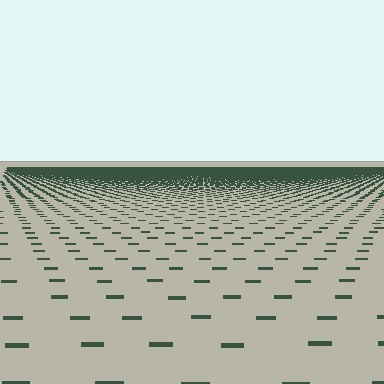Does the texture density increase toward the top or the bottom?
Density increases toward the top.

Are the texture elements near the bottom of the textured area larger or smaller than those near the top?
Larger. Near the bottom, elements are closer to the viewer and appear at a bigger on-screen size.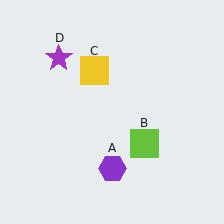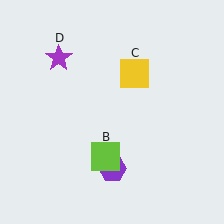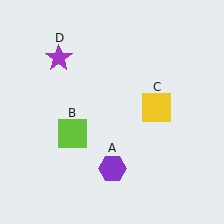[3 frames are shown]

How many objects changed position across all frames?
2 objects changed position: lime square (object B), yellow square (object C).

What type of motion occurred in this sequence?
The lime square (object B), yellow square (object C) rotated clockwise around the center of the scene.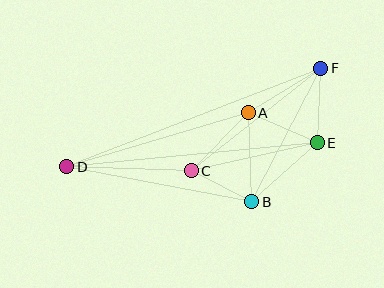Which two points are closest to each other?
Points B and C are closest to each other.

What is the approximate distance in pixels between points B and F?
The distance between B and F is approximately 150 pixels.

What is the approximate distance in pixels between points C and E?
The distance between C and E is approximately 129 pixels.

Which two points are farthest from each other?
Points D and F are farthest from each other.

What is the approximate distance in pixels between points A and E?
The distance between A and E is approximately 75 pixels.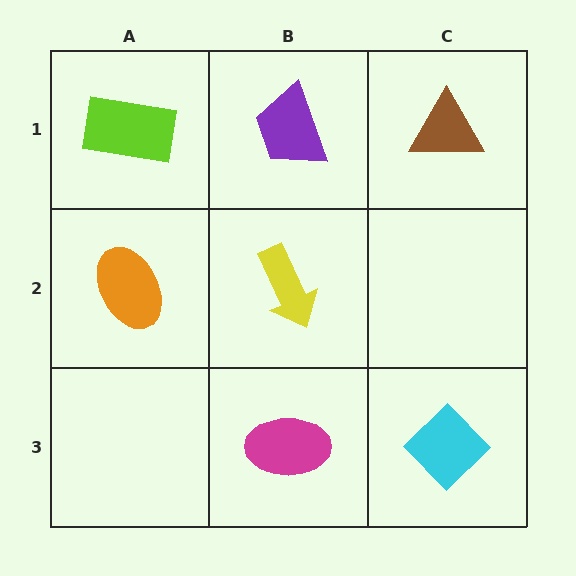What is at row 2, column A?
An orange ellipse.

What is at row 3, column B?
A magenta ellipse.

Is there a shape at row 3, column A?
No, that cell is empty.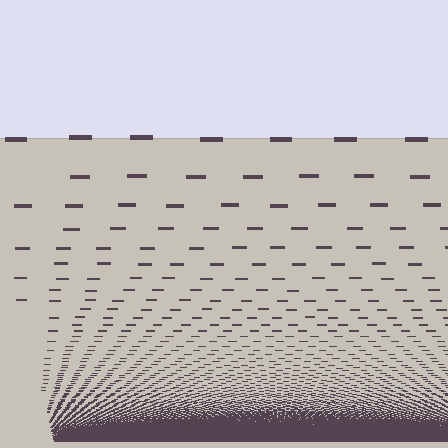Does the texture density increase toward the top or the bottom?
Density increases toward the bottom.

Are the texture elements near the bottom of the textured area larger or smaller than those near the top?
Smaller. The gradient is inverted — elements near the bottom are smaller and denser.